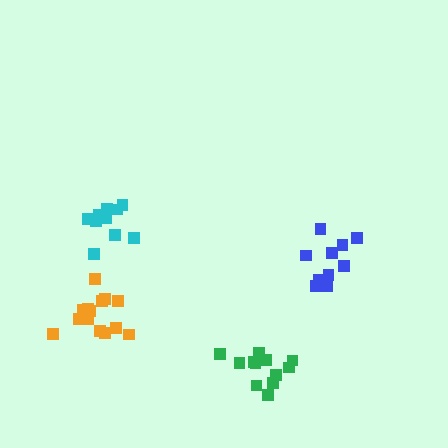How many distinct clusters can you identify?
There are 4 distinct clusters.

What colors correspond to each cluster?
The clusters are colored: cyan, blue, orange, green.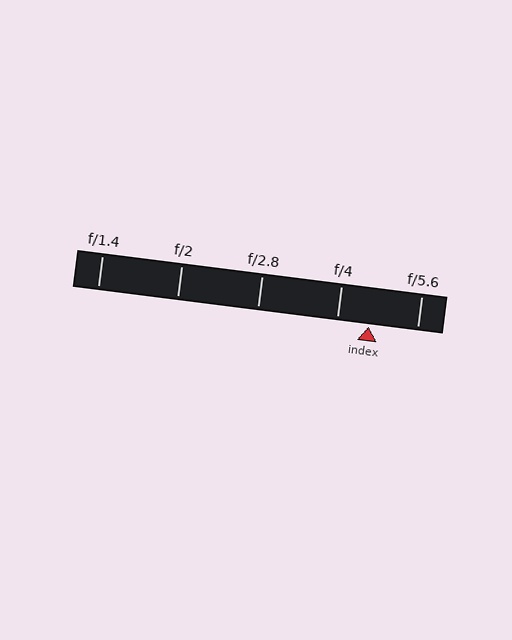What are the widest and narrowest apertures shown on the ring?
The widest aperture shown is f/1.4 and the narrowest is f/5.6.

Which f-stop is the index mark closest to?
The index mark is closest to f/4.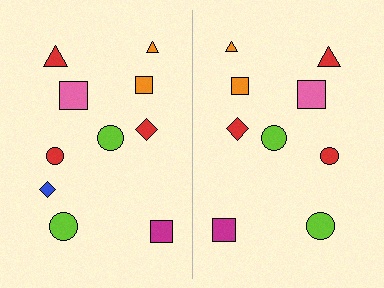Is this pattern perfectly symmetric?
No, the pattern is not perfectly symmetric. A blue diamond is missing from the right side.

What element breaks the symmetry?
A blue diamond is missing from the right side.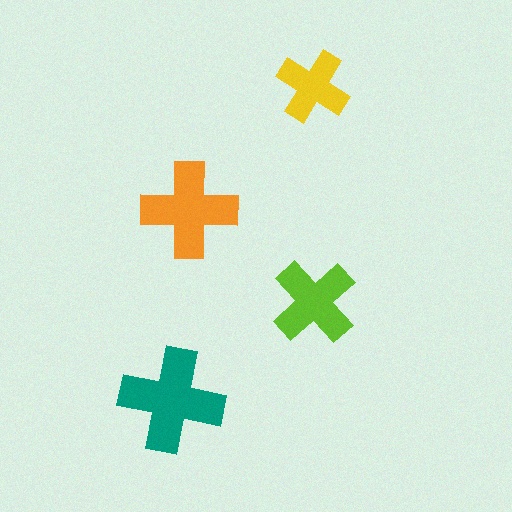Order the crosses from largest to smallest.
the teal one, the orange one, the lime one, the yellow one.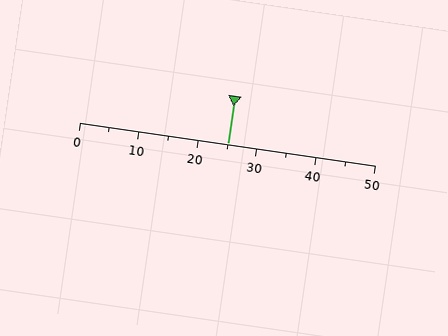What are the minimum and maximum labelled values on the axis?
The axis runs from 0 to 50.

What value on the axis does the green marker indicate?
The marker indicates approximately 25.